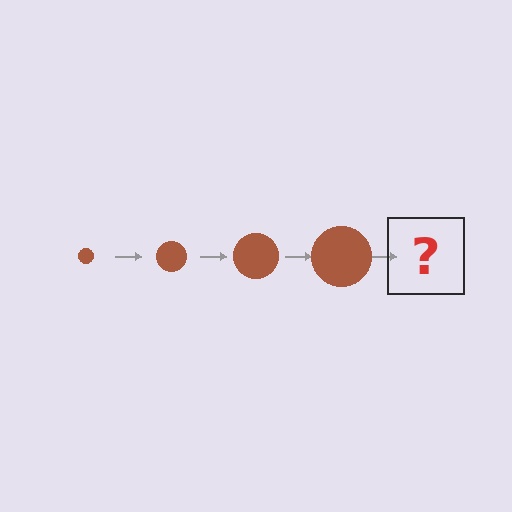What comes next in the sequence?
The next element should be a brown circle, larger than the previous one.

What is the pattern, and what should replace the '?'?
The pattern is that the circle gets progressively larger each step. The '?' should be a brown circle, larger than the previous one.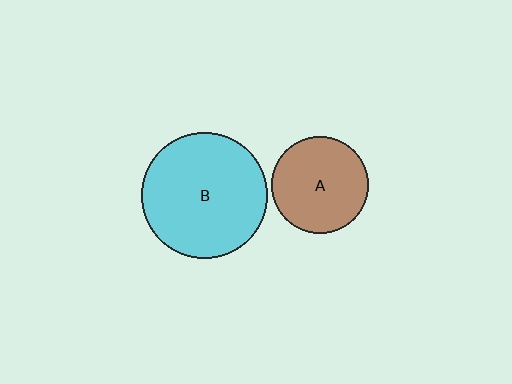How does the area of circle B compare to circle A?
Approximately 1.7 times.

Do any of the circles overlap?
No, none of the circles overlap.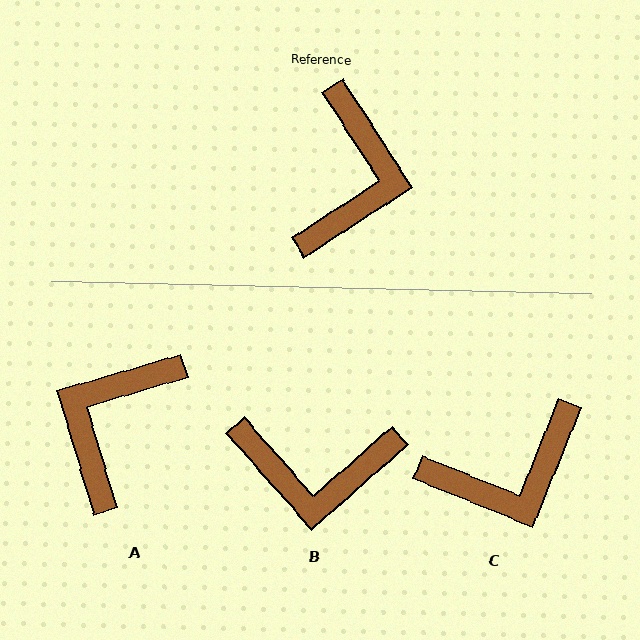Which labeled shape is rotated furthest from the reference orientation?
A, about 163 degrees away.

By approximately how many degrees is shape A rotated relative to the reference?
Approximately 163 degrees counter-clockwise.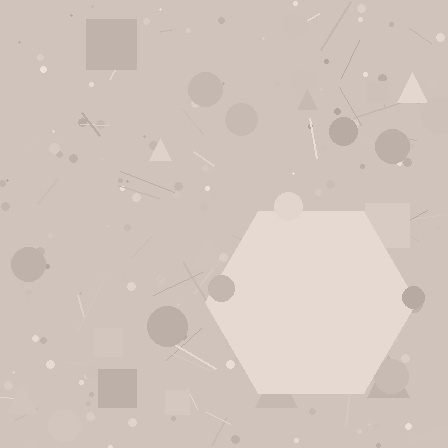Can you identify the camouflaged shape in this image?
The camouflaged shape is a hexagon.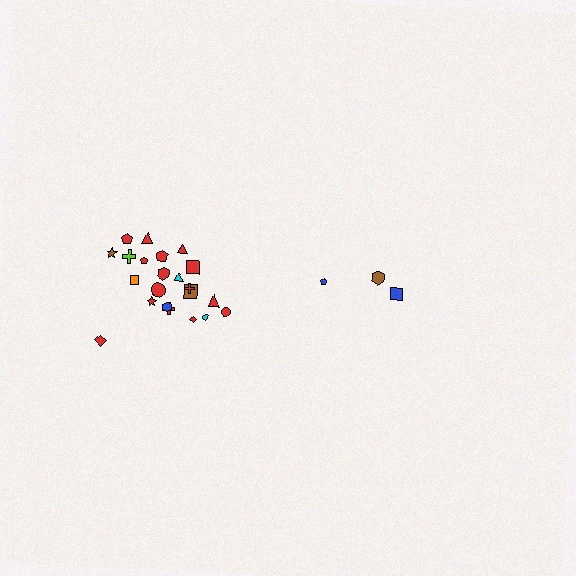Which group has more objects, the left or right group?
The left group.